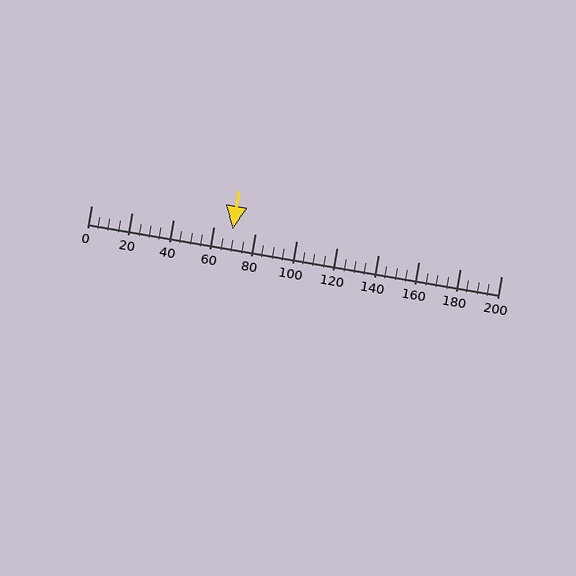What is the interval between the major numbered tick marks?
The major tick marks are spaced 20 units apart.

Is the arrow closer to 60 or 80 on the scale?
The arrow is closer to 60.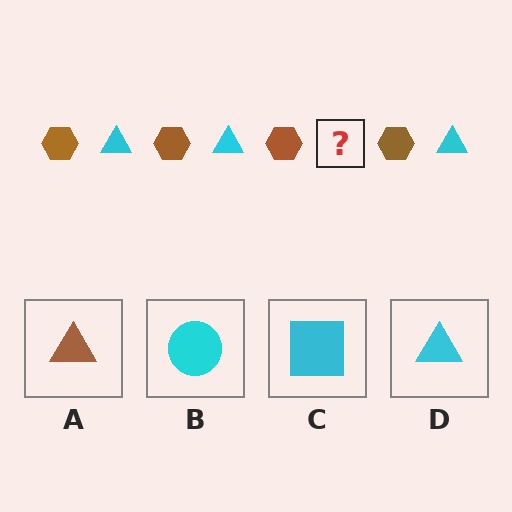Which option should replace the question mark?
Option D.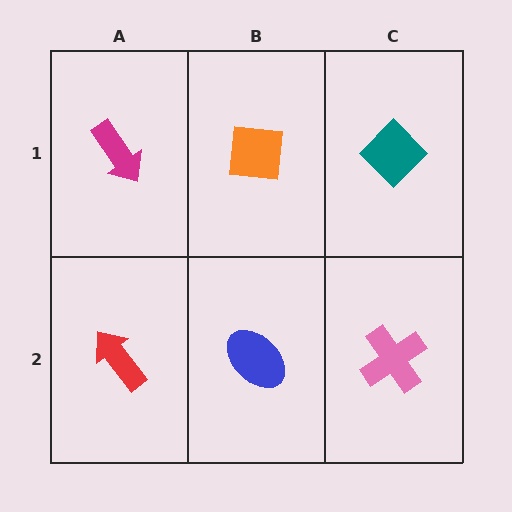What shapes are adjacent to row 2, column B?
An orange square (row 1, column B), a red arrow (row 2, column A), a pink cross (row 2, column C).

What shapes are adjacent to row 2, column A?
A magenta arrow (row 1, column A), a blue ellipse (row 2, column B).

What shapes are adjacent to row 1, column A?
A red arrow (row 2, column A), an orange square (row 1, column B).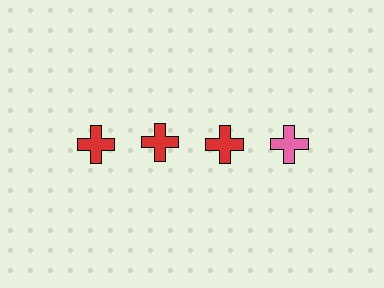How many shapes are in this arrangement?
There are 4 shapes arranged in a grid pattern.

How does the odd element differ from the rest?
It has a different color: pink instead of red.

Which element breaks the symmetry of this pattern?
The pink cross in the top row, second from right column breaks the symmetry. All other shapes are red crosses.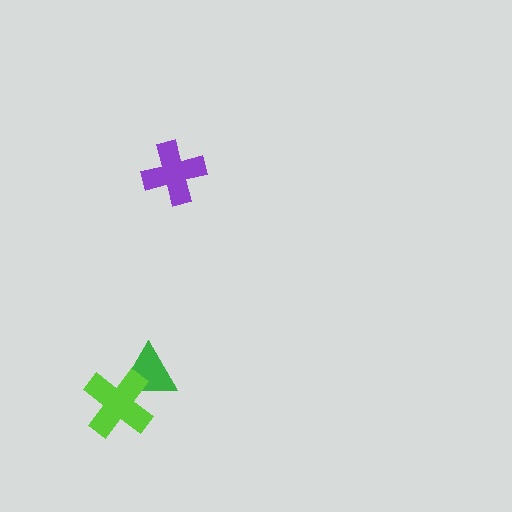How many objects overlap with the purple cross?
0 objects overlap with the purple cross.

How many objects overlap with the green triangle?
1 object overlaps with the green triangle.